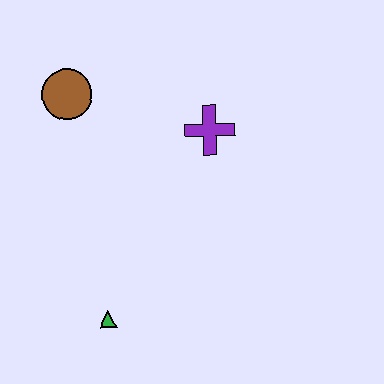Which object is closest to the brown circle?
The purple cross is closest to the brown circle.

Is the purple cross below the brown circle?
Yes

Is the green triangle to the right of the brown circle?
Yes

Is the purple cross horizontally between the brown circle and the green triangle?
No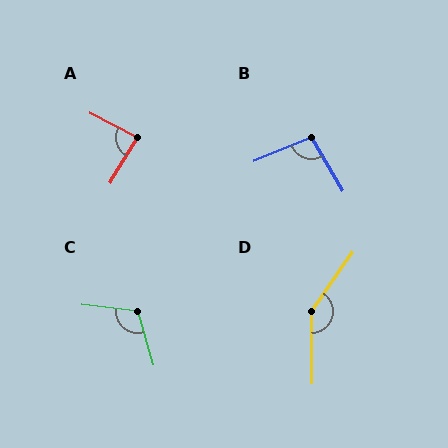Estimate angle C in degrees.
Approximately 113 degrees.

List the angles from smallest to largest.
A (86°), B (98°), C (113°), D (144°).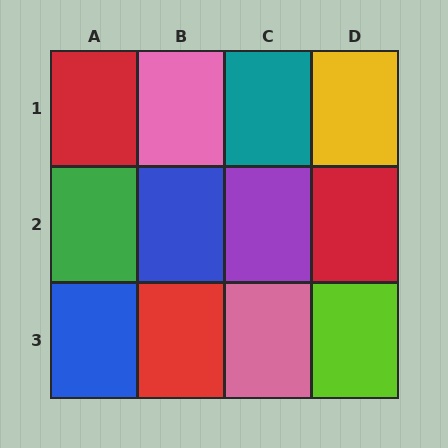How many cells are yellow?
1 cell is yellow.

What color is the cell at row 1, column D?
Yellow.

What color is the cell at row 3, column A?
Blue.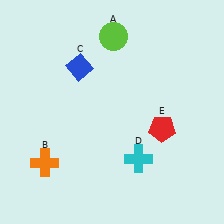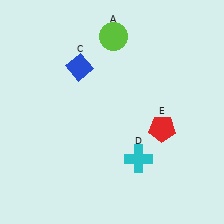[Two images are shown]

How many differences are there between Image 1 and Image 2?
There is 1 difference between the two images.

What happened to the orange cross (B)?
The orange cross (B) was removed in Image 2. It was in the bottom-left area of Image 1.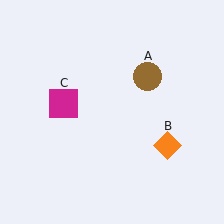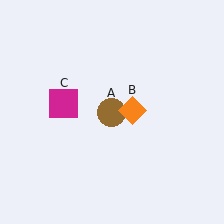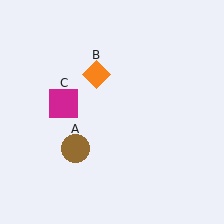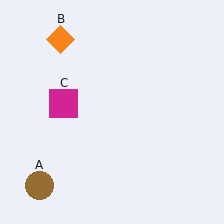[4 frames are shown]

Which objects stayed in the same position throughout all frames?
Magenta square (object C) remained stationary.